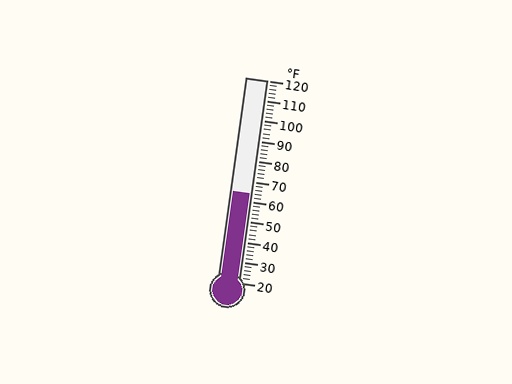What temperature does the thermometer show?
The thermometer shows approximately 64°F.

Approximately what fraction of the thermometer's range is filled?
The thermometer is filled to approximately 45% of its range.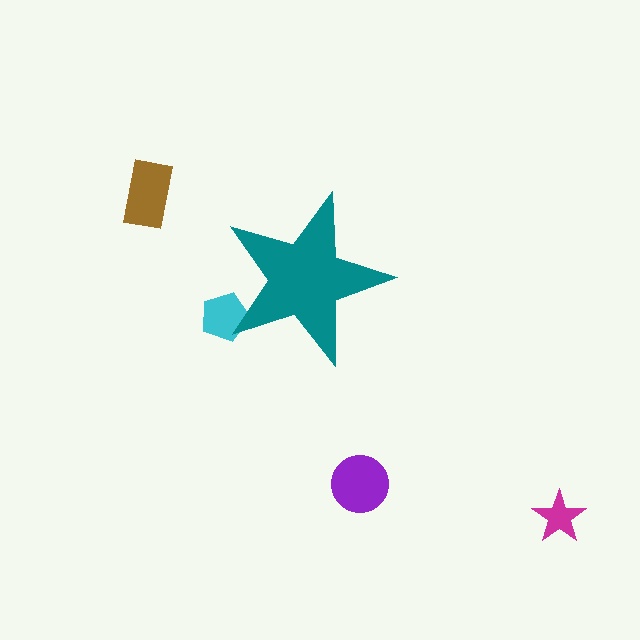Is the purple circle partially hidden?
No, the purple circle is fully visible.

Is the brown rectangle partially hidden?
No, the brown rectangle is fully visible.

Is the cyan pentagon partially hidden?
Yes, the cyan pentagon is partially hidden behind the teal star.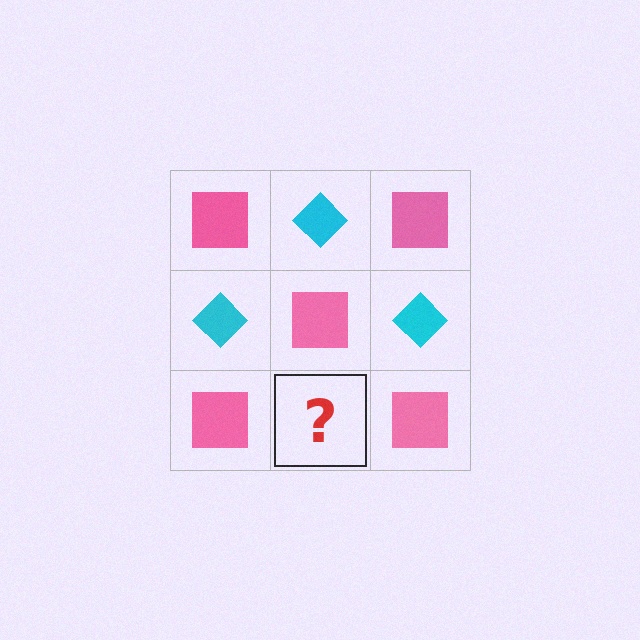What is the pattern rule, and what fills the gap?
The rule is that it alternates pink square and cyan diamond in a checkerboard pattern. The gap should be filled with a cyan diamond.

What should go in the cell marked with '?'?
The missing cell should contain a cyan diamond.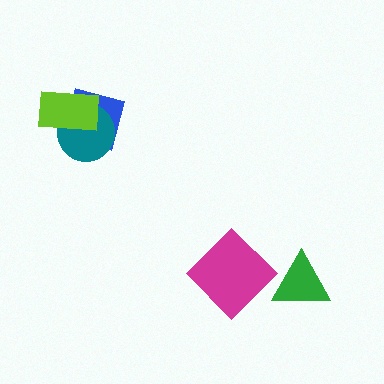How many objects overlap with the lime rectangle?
2 objects overlap with the lime rectangle.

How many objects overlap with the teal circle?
2 objects overlap with the teal circle.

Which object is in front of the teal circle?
The lime rectangle is in front of the teal circle.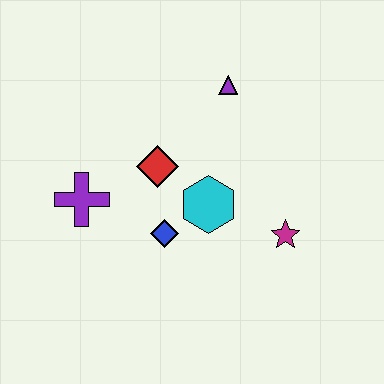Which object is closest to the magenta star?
The cyan hexagon is closest to the magenta star.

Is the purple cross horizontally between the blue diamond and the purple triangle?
No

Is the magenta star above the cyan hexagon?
No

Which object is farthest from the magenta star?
The purple cross is farthest from the magenta star.